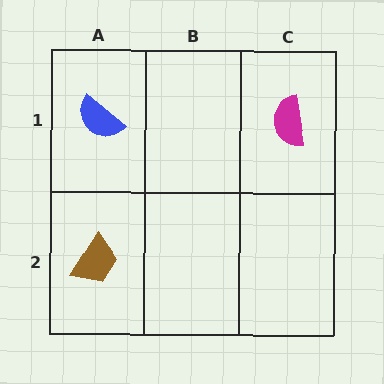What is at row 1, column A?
A blue semicircle.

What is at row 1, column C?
A magenta semicircle.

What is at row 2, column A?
A brown trapezoid.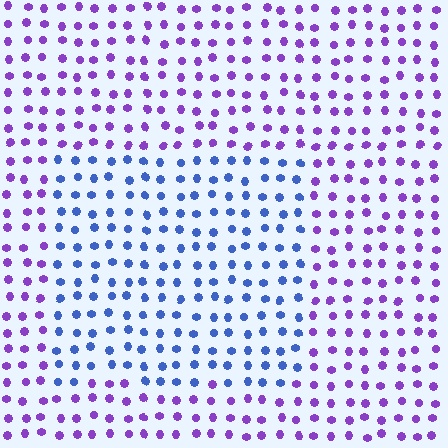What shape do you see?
I see a rectangle.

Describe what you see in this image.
The image is filled with small purple elements in a uniform arrangement. A rectangle-shaped region is visible where the elements are tinted to a slightly different hue, forming a subtle color boundary.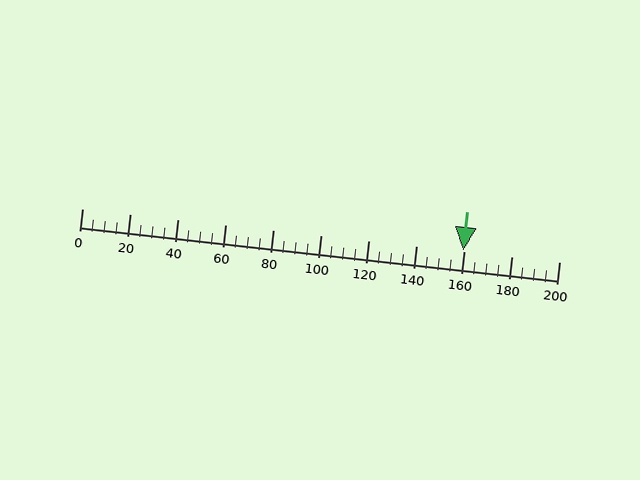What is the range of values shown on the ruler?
The ruler shows values from 0 to 200.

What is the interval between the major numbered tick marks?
The major tick marks are spaced 20 units apart.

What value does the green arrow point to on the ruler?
The green arrow points to approximately 160.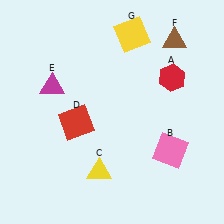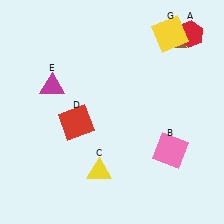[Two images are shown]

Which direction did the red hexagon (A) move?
The red hexagon (A) moved up.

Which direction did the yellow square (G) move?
The yellow square (G) moved right.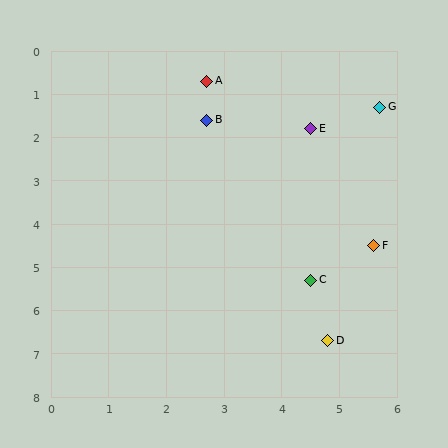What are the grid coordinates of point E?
Point E is at approximately (4.5, 1.8).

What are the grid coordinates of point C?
Point C is at approximately (4.5, 5.3).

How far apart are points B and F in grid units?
Points B and F are about 4.1 grid units apart.